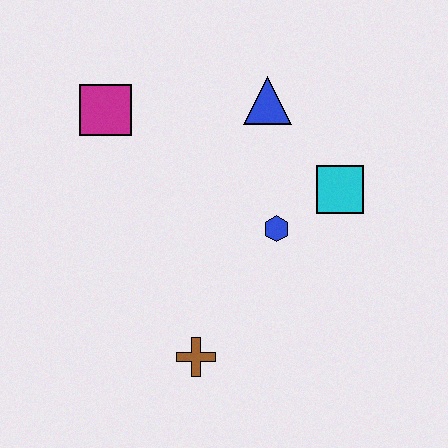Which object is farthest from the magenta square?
The brown cross is farthest from the magenta square.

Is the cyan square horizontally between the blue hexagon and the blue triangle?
No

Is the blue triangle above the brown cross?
Yes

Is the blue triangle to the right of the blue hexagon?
No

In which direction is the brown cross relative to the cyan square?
The brown cross is below the cyan square.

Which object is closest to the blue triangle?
The cyan square is closest to the blue triangle.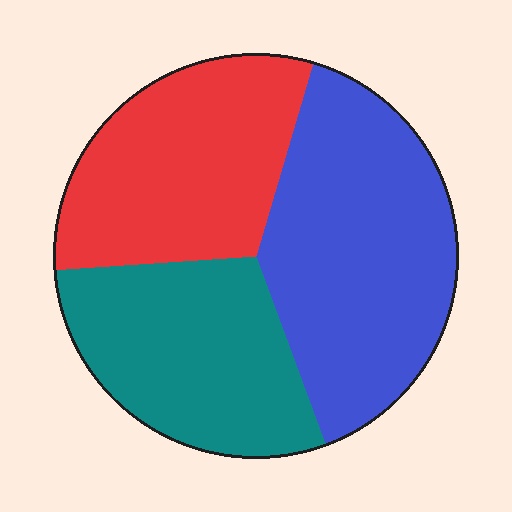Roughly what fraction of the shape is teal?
Teal covers about 30% of the shape.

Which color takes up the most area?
Blue, at roughly 40%.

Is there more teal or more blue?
Blue.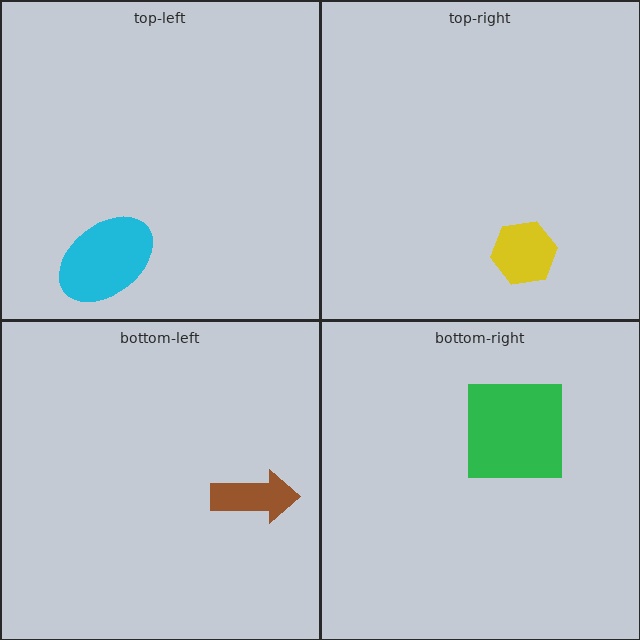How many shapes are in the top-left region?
1.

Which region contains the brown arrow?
The bottom-left region.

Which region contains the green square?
The bottom-right region.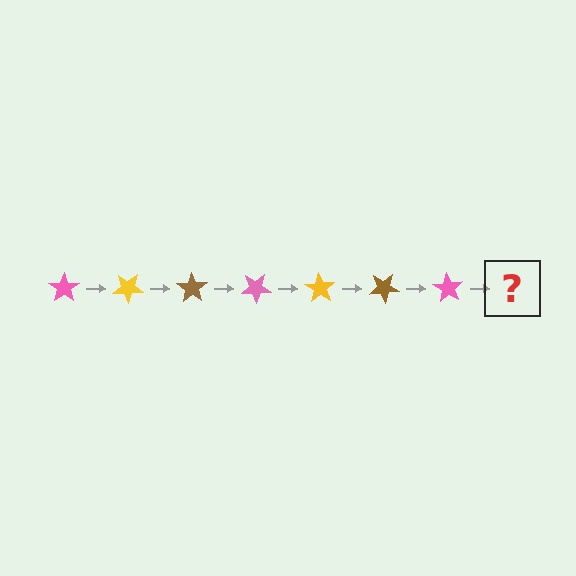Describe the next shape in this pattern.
It should be a yellow star, rotated 245 degrees from the start.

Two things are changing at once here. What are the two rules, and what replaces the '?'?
The two rules are that it rotates 35 degrees each step and the color cycles through pink, yellow, and brown. The '?' should be a yellow star, rotated 245 degrees from the start.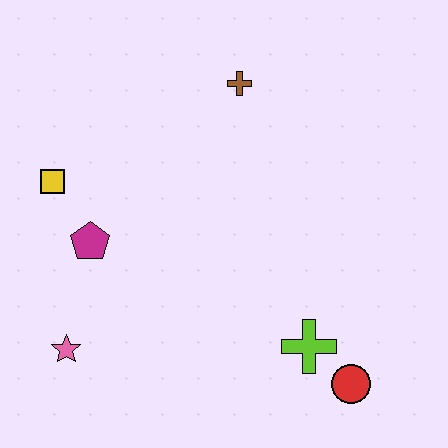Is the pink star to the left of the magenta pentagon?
Yes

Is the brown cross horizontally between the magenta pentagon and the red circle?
Yes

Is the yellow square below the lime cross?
No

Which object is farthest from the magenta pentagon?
The red circle is farthest from the magenta pentagon.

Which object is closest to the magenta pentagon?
The yellow square is closest to the magenta pentagon.